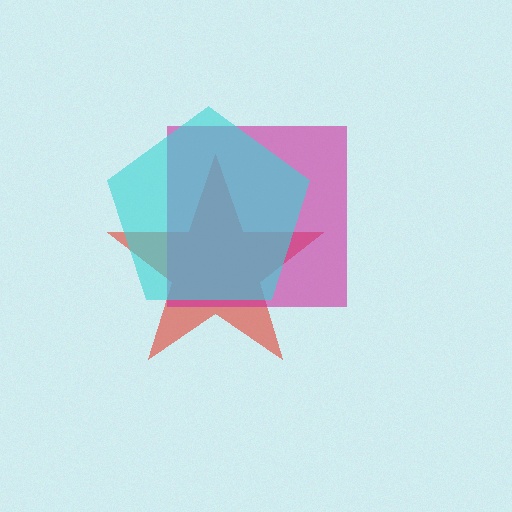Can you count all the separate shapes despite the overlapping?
Yes, there are 3 separate shapes.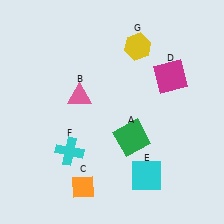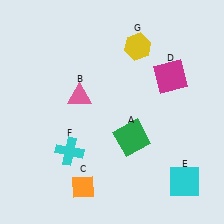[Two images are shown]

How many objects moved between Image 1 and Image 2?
1 object moved between the two images.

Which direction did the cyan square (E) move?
The cyan square (E) moved right.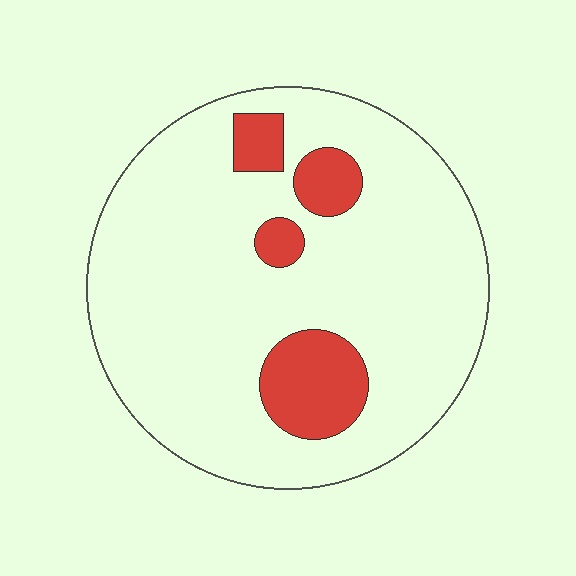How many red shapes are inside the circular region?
4.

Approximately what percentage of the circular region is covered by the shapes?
Approximately 15%.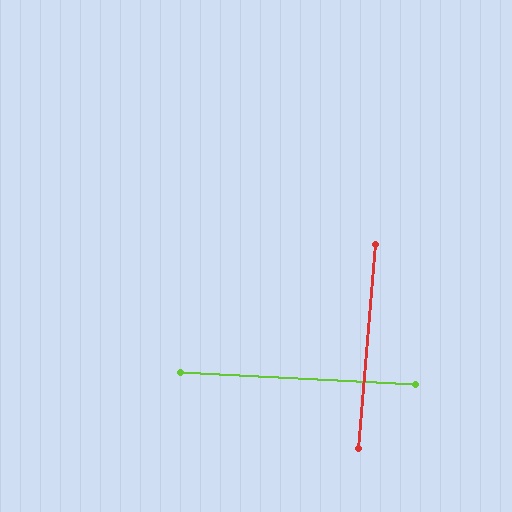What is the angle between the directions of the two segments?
Approximately 88 degrees.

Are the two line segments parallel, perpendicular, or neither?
Perpendicular — they meet at approximately 88°.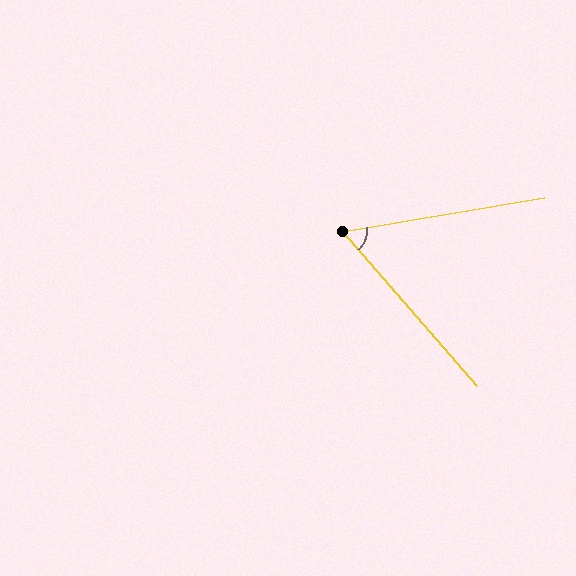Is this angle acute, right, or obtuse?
It is acute.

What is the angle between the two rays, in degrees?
Approximately 58 degrees.